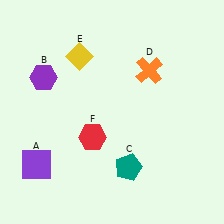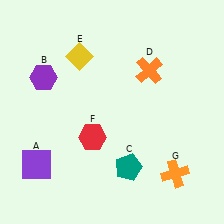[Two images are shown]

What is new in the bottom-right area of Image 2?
An orange cross (G) was added in the bottom-right area of Image 2.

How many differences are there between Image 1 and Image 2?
There is 1 difference between the two images.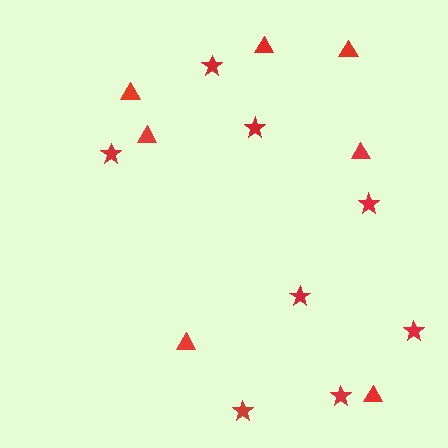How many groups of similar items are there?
There are 2 groups: one group of triangles (7) and one group of stars (8).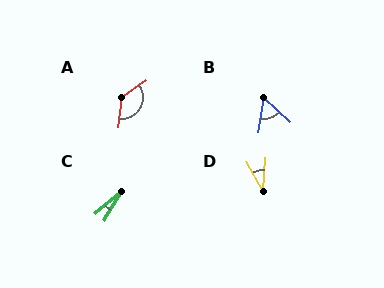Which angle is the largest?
A, at approximately 131 degrees.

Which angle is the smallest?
C, at approximately 18 degrees.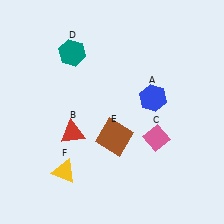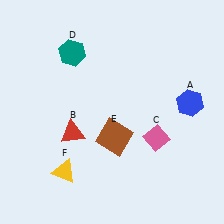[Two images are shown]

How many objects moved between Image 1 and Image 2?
1 object moved between the two images.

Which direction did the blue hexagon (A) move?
The blue hexagon (A) moved right.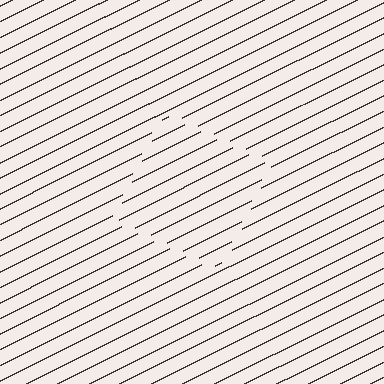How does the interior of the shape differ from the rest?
The interior of the shape contains the same grating, shifted by half a period — the contour is defined by the phase discontinuity where line-ends from the inner and outer gratings abut.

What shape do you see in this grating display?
An illusory square. The interior of the shape contains the same grating, shifted by half a period — the contour is defined by the phase discontinuity where line-ends from the inner and outer gratings abut.